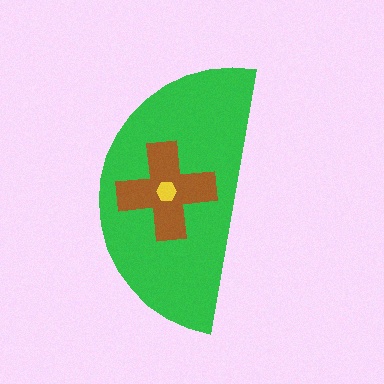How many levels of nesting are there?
3.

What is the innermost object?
The yellow hexagon.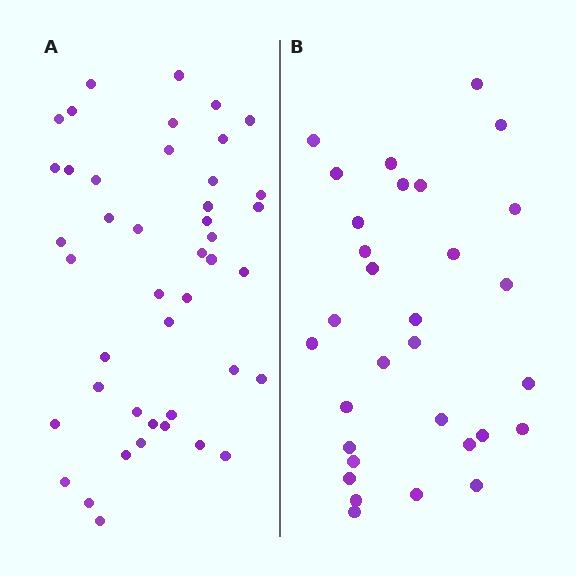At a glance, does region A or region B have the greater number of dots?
Region A (the left region) has more dots.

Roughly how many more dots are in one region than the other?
Region A has approximately 15 more dots than region B.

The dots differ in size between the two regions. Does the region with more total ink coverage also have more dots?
No. Region B has more total ink coverage because its dots are larger, but region A actually contains more individual dots. Total area can be misleading — the number of items is what matters here.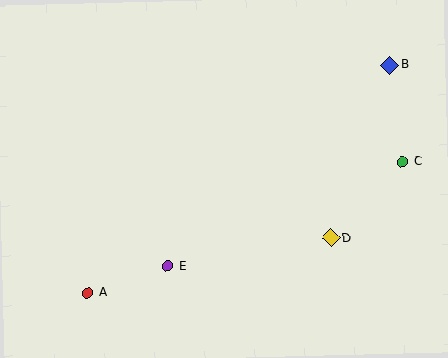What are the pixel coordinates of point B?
Point B is at (390, 65).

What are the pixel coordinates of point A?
Point A is at (88, 293).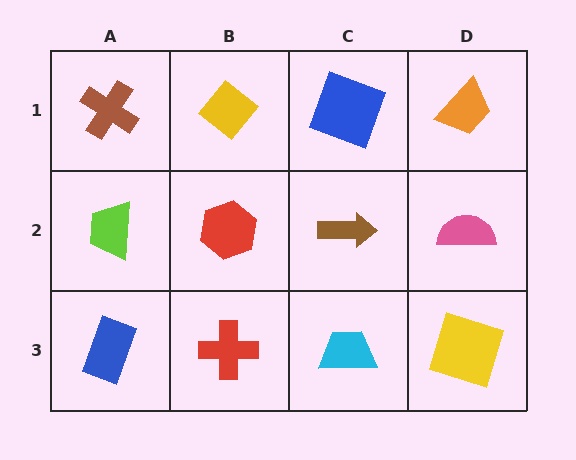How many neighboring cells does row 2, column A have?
3.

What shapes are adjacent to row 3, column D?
A pink semicircle (row 2, column D), a cyan trapezoid (row 3, column C).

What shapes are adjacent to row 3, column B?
A red hexagon (row 2, column B), a blue rectangle (row 3, column A), a cyan trapezoid (row 3, column C).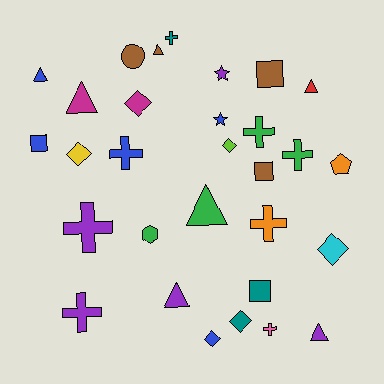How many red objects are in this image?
There is 1 red object.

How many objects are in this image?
There are 30 objects.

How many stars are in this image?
There are 2 stars.